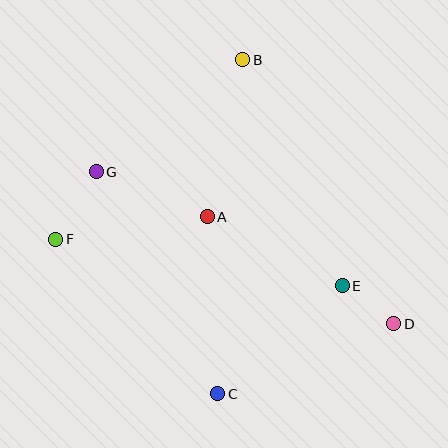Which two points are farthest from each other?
Points D and F are farthest from each other.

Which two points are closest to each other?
Points D and E are closest to each other.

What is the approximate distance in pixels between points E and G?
The distance between E and G is approximately 271 pixels.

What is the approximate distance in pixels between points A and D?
The distance between A and D is approximately 215 pixels.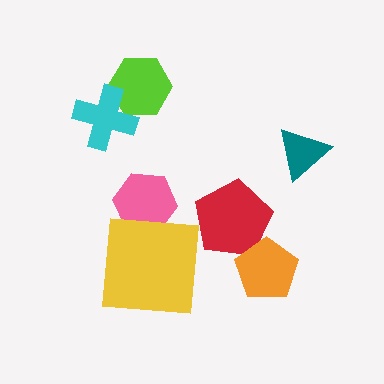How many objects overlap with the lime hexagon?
1 object overlaps with the lime hexagon.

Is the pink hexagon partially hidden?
Yes, it is partially covered by another shape.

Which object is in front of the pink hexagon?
The yellow square is in front of the pink hexagon.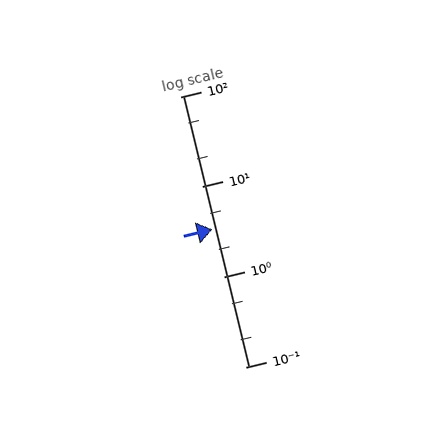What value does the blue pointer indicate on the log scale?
The pointer indicates approximately 3.4.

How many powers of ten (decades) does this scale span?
The scale spans 3 decades, from 0.1 to 100.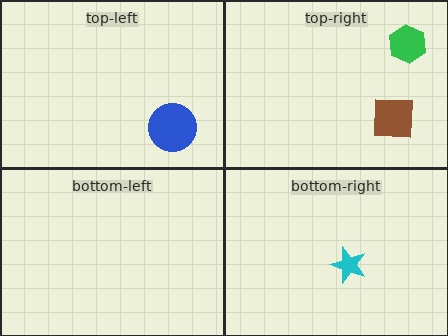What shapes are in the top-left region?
The blue circle.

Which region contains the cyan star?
The bottom-right region.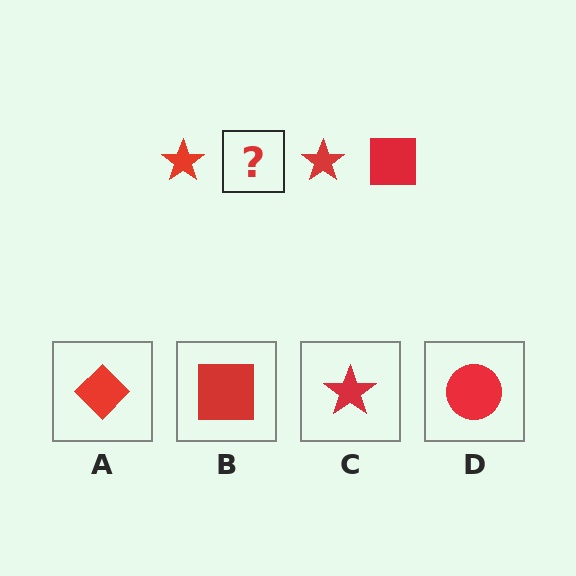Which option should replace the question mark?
Option B.